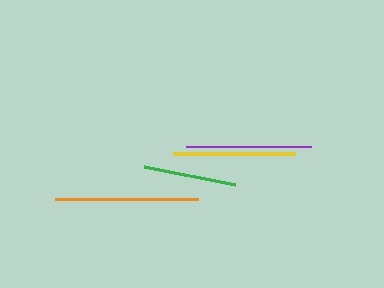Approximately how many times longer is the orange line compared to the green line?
The orange line is approximately 1.5 times the length of the green line.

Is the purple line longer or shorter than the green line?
The purple line is longer than the green line.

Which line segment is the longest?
The orange line is the longest at approximately 143 pixels.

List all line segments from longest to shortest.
From longest to shortest: orange, purple, yellow, green.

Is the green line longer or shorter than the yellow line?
The yellow line is longer than the green line.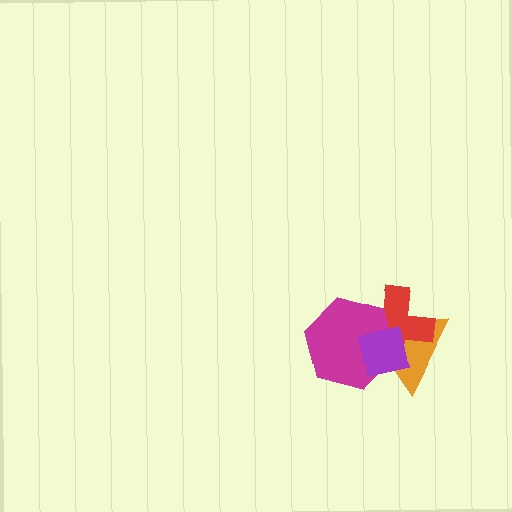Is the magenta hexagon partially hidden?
Yes, it is partially covered by another shape.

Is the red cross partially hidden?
Yes, it is partially covered by another shape.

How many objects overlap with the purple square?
3 objects overlap with the purple square.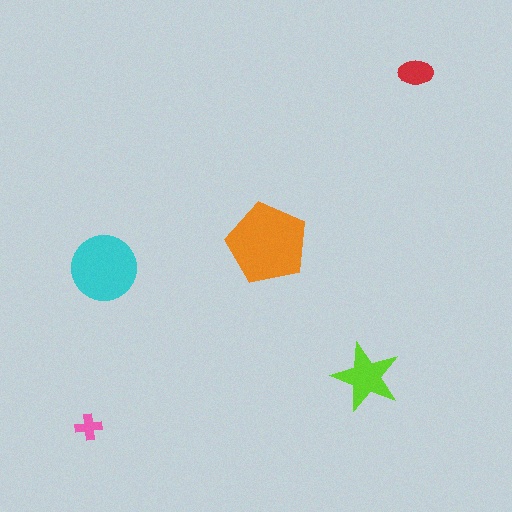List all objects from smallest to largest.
The pink cross, the red ellipse, the lime star, the cyan circle, the orange pentagon.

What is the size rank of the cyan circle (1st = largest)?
2nd.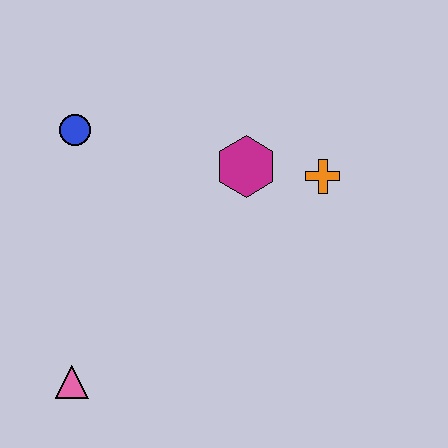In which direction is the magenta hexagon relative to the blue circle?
The magenta hexagon is to the right of the blue circle.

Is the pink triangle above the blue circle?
No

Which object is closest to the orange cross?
The magenta hexagon is closest to the orange cross.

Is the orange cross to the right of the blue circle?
Yes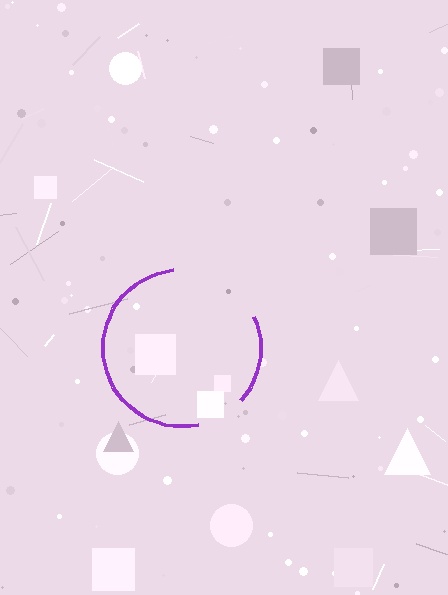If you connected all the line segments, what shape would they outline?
They would outline a circle.